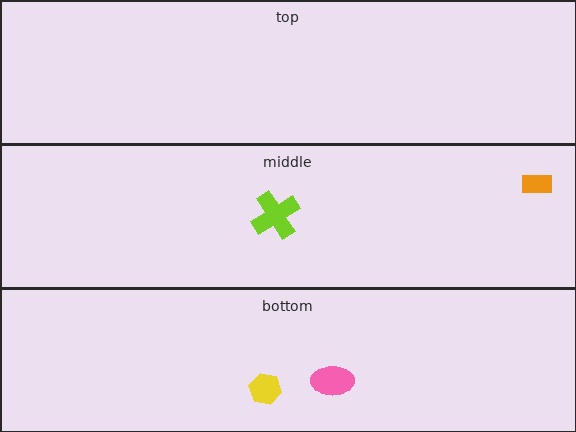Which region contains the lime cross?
The middle region.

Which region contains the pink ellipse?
The bottom region.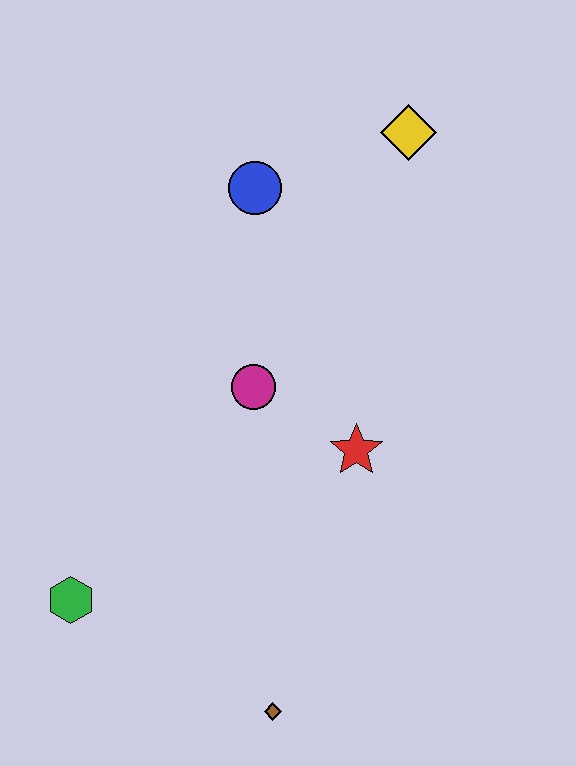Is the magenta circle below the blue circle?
Yes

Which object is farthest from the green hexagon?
The yellow diamond is farthest from the green hexagon.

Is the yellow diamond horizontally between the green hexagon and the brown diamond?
No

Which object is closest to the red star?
The magenta circle is closest to the red star.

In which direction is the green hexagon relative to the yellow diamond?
The green hexagon is below the yellow diamond.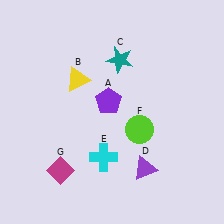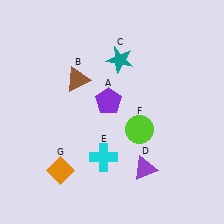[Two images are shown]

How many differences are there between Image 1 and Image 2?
There are 2 differences between the two images.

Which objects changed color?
B changed from yellow to brown. G changed from magenta to orange.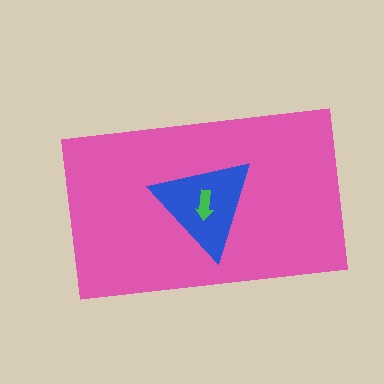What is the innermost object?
The green arrow.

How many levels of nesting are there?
3.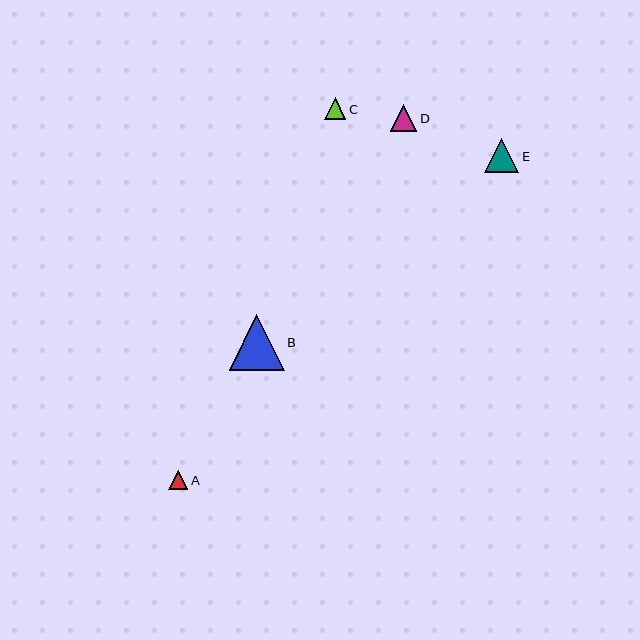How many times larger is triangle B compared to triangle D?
Triangle B is approximately 2.1 times the size of triangle D.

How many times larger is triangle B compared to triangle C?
Triangle B is approximately 2.5 times the size of triangle C.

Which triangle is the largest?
Triangle B is the largest with a size of approximately 55 pixels.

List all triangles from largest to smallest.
From largest to smallest: B, E, D, C, A.